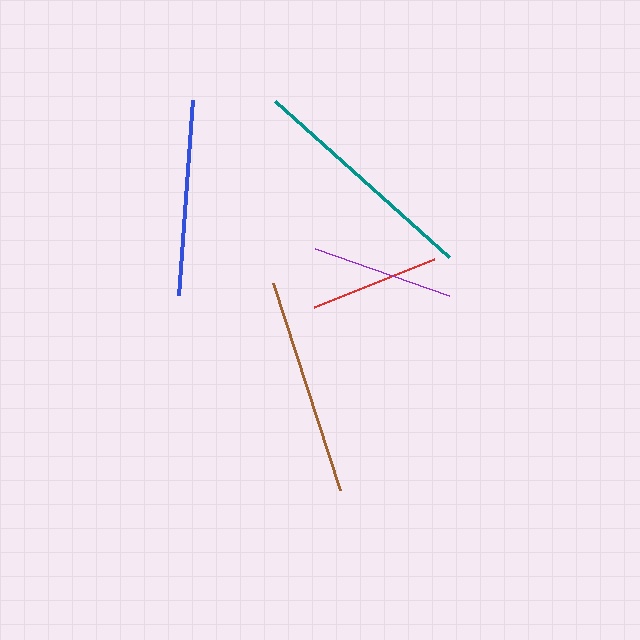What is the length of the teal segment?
The teal segment is approximately 234 pixels long.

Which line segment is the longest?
The teal line is the longest at approximately 234 pixels.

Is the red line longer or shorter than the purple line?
The purple line is longer than the red line.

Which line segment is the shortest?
The red line is the shortest at approximately 129 pixels.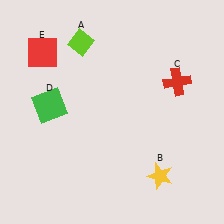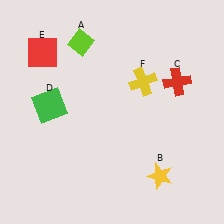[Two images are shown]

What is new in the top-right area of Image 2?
A yellow cross (F) was added in the top-right area of Image 2.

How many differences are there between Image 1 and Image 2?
There is 1 difference between the two images.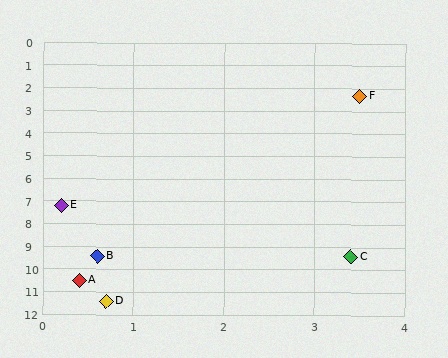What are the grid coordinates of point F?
Point F is at approximately (3.5, 2.3).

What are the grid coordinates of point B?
Point B is at approximately (0.6, 9.4).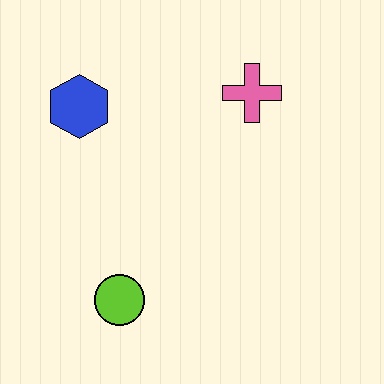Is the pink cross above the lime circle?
Yes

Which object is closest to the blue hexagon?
The pink cross is closest to the blue hexagon.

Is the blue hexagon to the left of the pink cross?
Yes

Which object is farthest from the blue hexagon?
The lime circle is farthest from the blue hexagon.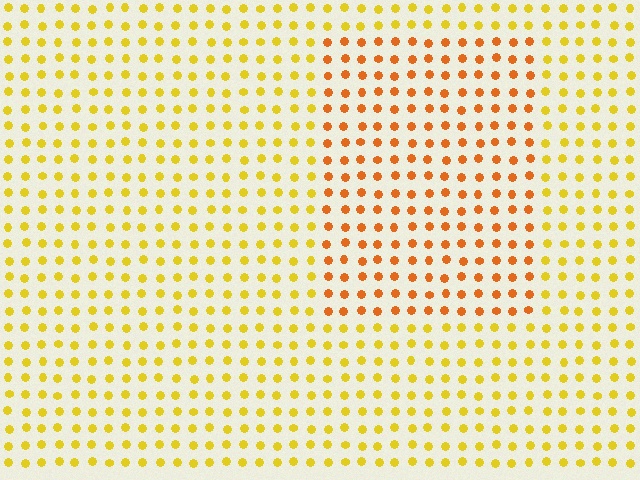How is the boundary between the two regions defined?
The boundary is defined purely by a slight shift in hue (about 31 degrees). Spacing, size, and orientation are identical on both sides.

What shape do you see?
I see a rectangle.